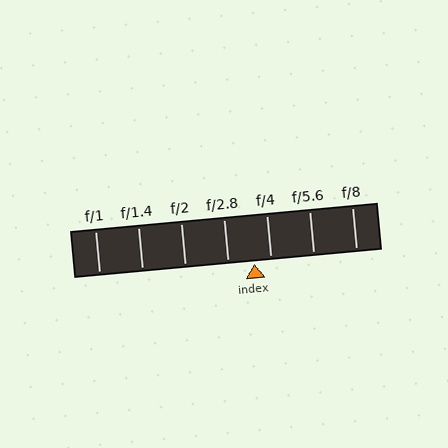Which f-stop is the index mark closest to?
The index mark is closest to f/4.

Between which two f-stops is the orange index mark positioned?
The index mark is between f/2.8 and f/4.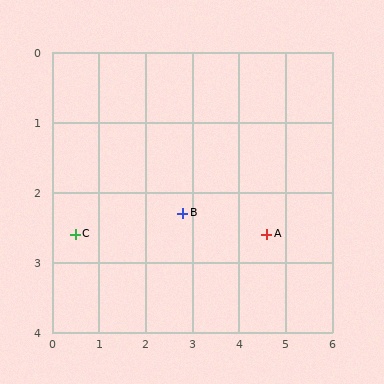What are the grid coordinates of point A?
Point A is at approximately (4.6, 2.6).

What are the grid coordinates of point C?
Point C is at approximately (0.5, 2.6).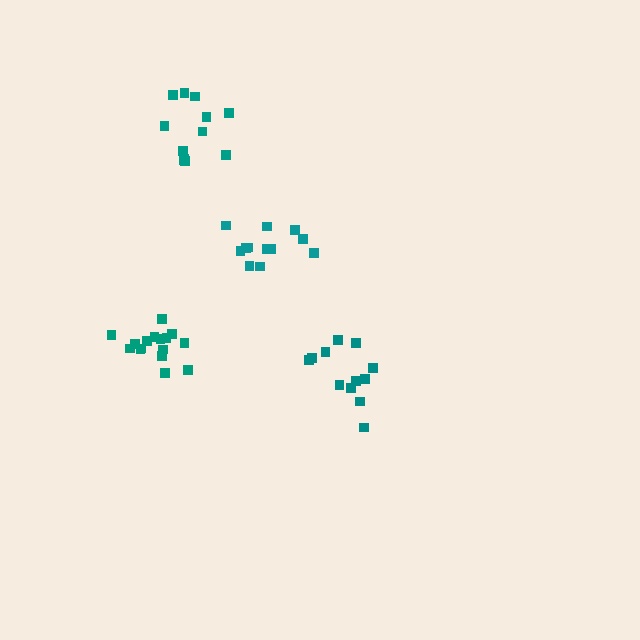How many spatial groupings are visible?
There are 4 spatial groupings.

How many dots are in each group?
Group 1: 12 dots, Group 2: 12 dots, Group 3: 16 dots, Group 4: 12 dots (52 total).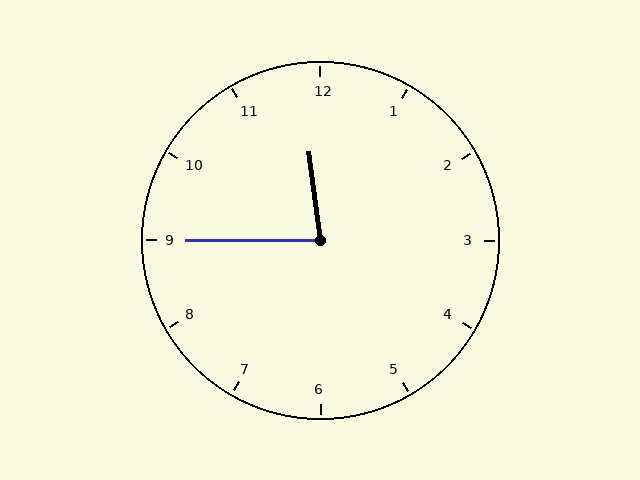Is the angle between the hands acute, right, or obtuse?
It is acute.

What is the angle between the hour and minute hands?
Approximately 82 degrees.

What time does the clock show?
11:45.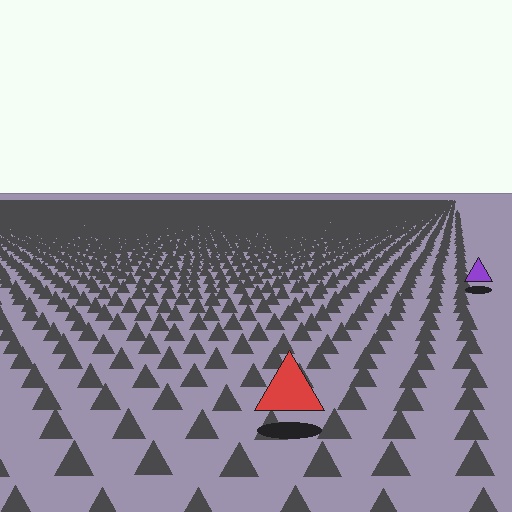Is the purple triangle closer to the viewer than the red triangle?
No. The red triangle is closer — you can tell from the texture gradient: the ground texture is coarser near it.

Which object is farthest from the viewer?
The purple triangle is farthest from the viewer. It appears smaller and the ground texture around it is denser.